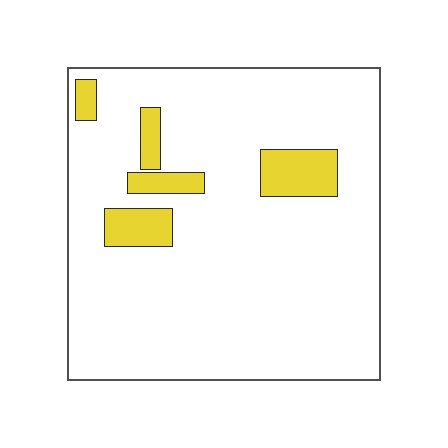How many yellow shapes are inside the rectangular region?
5.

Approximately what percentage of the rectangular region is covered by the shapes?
Approximately 10%.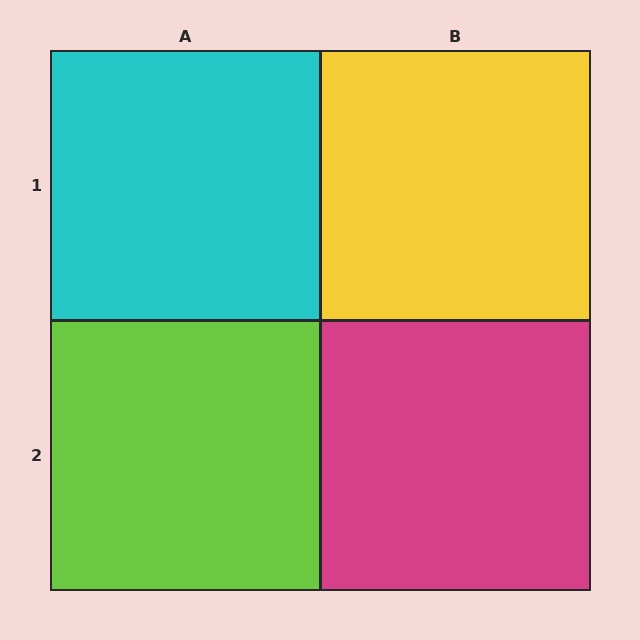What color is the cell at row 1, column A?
Cyan.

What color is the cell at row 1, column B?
Yellow.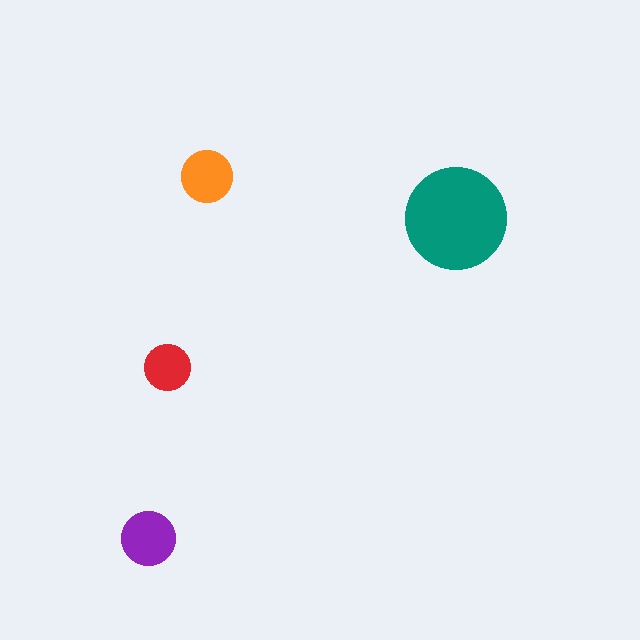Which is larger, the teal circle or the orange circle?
The teal one.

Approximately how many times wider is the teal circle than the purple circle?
About 2 times wider.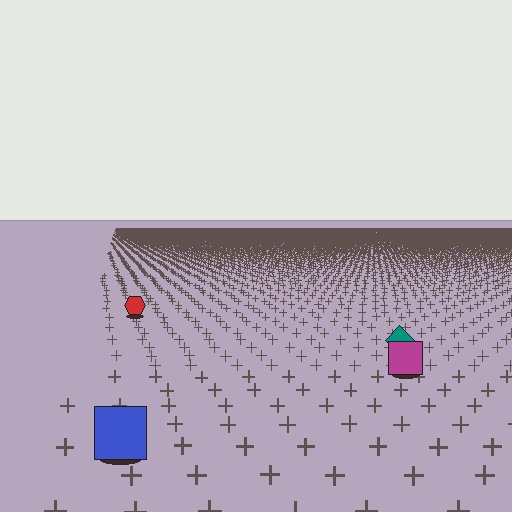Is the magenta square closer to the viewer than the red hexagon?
Yes. The magenta square is closer — you can tell from the texture gradient: the ground texture is coarser near it.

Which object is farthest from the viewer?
The red hexagon is farthest from the viewer. It appears smaller and the ground texture around it is denser.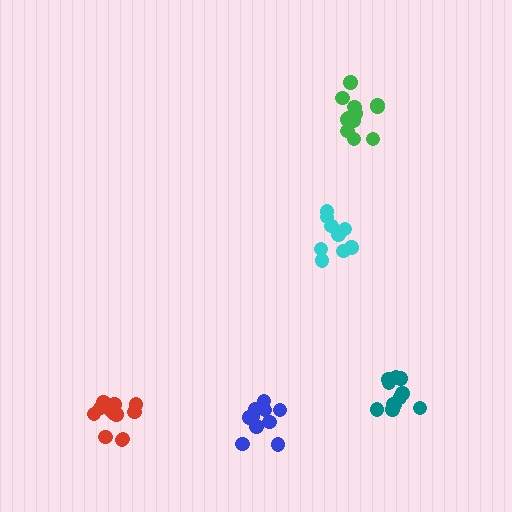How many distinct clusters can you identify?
There are 5 distinct clusters.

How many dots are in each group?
Group 1: 10 dots, Group 2: 14 dots, Group 3: 9 dots, Group 4: 12 dots, Group 5: 11 dots (56 total).